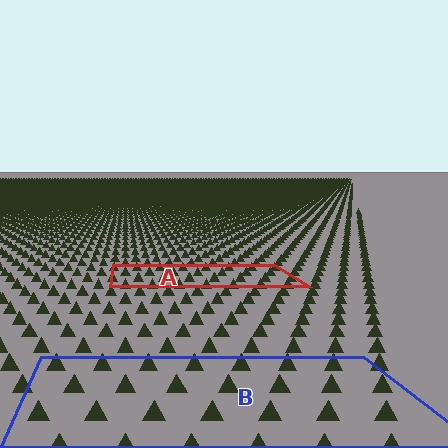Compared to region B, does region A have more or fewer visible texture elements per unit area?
Region A has more texture elements per unit area — they are packed more densely because it is farther away.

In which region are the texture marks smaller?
The texture marks are smaller in region A, because it is farther away.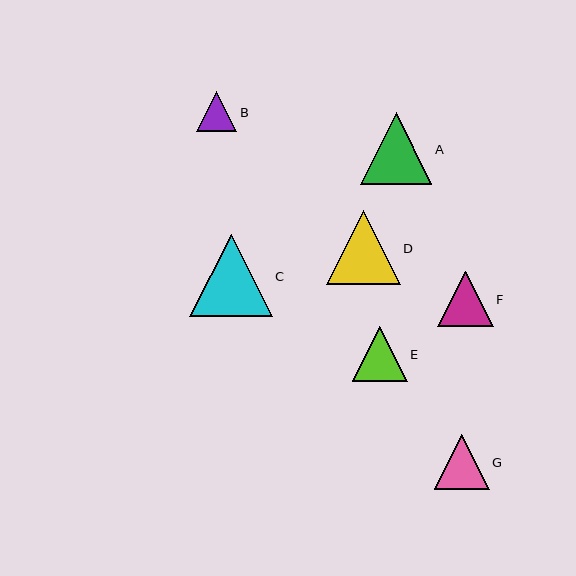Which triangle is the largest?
Triangle C is the largest with a size of approximately 82 pixels.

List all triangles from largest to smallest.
From largest to smallest: C, D, A, F, G, E, B.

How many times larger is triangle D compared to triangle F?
Triangle D is approximately 1.3 times the size of triangle F.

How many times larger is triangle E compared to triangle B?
Triangle E is approximately 1.4 times the size of triangle B.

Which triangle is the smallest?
Triangle B is the smallest with a size of approximately 40 pixels.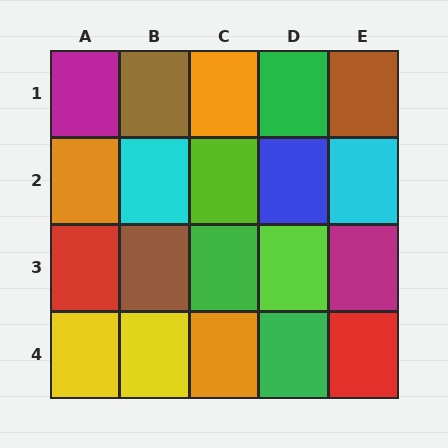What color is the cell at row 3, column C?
Green.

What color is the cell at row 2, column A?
Orange.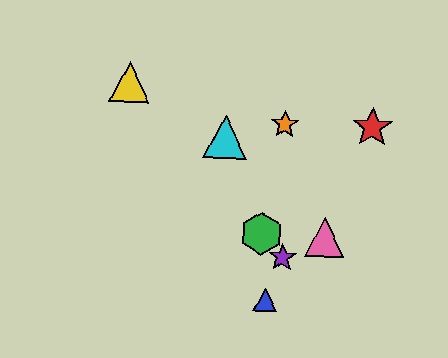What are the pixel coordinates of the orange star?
The orange star is at (285, 125).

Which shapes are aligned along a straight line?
The green hexagon, the yellow triangle, the purple star are aligned along a straight line.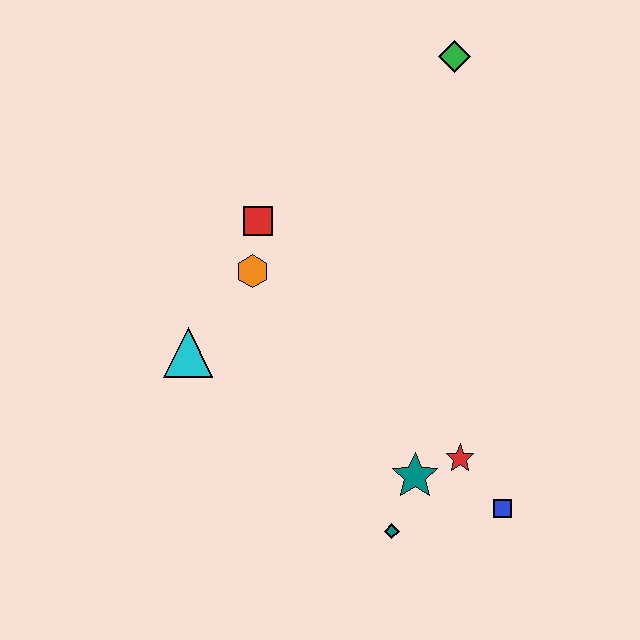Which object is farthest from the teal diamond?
The green diamond is farthest from the teal diamond.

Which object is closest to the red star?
The teal star is closest to the red star.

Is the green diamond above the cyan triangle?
Yes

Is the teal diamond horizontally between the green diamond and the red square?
Yes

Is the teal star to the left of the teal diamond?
No